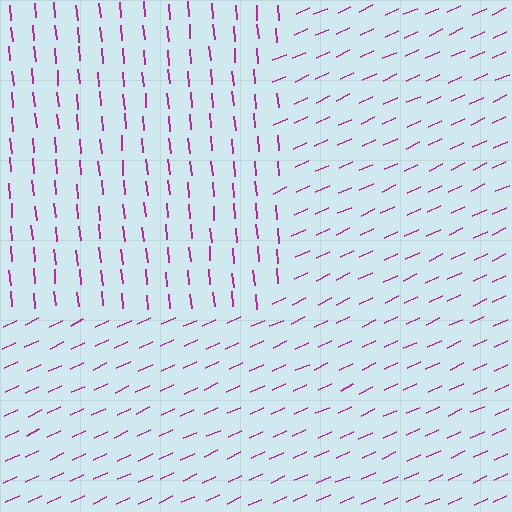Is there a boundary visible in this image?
Yes, there is a texture boundary formed by a change in line orientation.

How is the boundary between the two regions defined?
The boundary is defined purely by a change in line orientation (approximately 71 degrees difference). All lines are the same color and thickness.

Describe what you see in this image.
The image is filled with small magenta line segments. A rectangle region in the image has lines oriented differently from the surrounding lines, creating a visible texture boundary.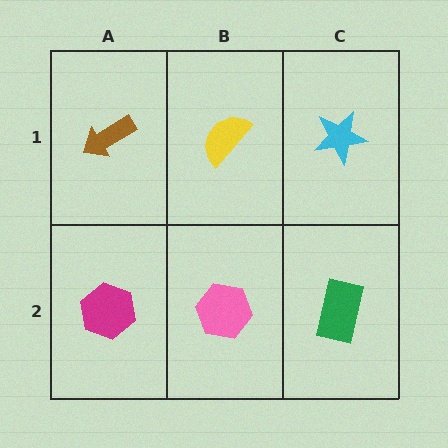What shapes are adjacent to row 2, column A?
A brown arrow (row 1, column A), a pink hexagon (row 2, column B).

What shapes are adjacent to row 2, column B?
A yellow semicircle (row 1, column B), a magenta hexagon (row 2, column A), a green rectangle (row 2, column C).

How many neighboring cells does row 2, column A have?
2.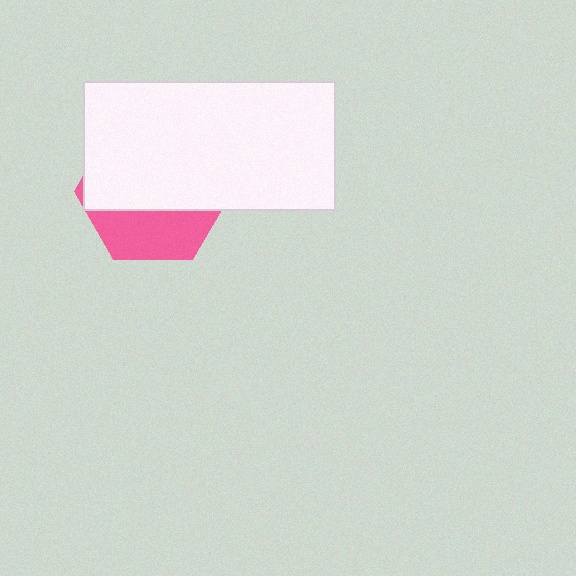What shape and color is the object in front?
The object in front is a white rectangle.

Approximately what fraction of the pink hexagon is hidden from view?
Roughly 68% of the pink hexagon is hidden behind the white rectangle.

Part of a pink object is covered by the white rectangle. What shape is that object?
It is a hexagon.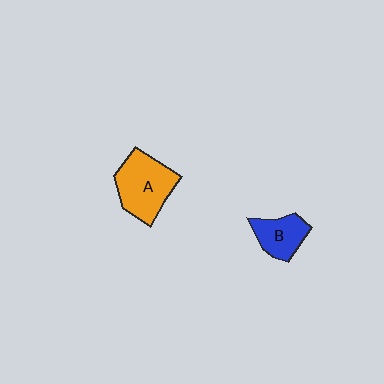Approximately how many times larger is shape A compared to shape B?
Approximately 1.6 times.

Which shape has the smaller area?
Shape B (blue).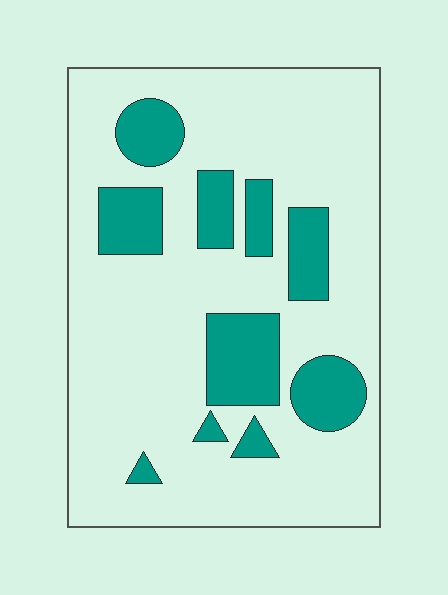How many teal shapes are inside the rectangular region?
10.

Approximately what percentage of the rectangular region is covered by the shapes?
Approximately 20%.